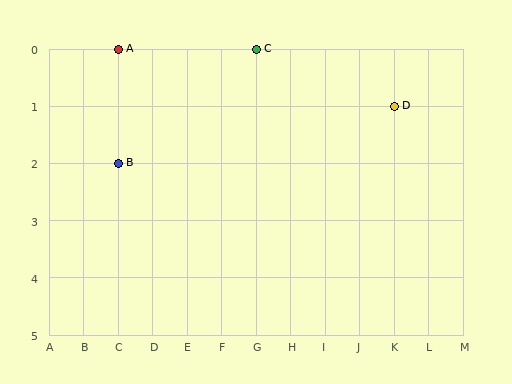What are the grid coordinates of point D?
Point D is at grid coordinates (K, 1).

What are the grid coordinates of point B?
Point B is at grid coordinates (C, 2).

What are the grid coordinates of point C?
Point C is at grid coordinates (G, 0).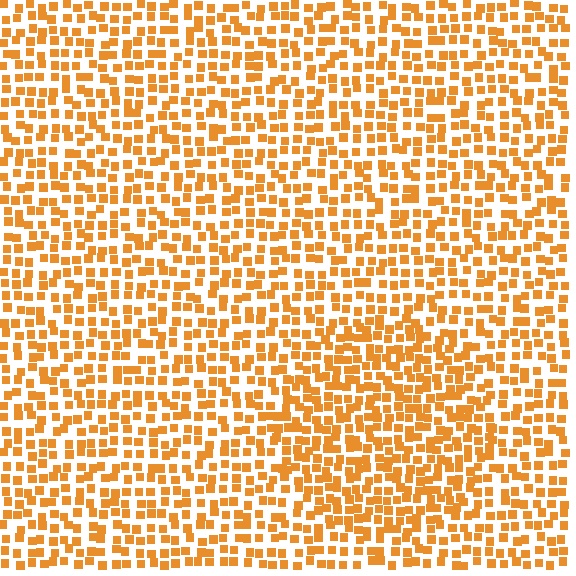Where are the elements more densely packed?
The elements are more densely packed inside the circle boundary.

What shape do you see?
I see a circle.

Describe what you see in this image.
The image contains small orange elements arranged at two different densities. A circle-shaped region is visible where the elements are more densely packed than the surrounding area.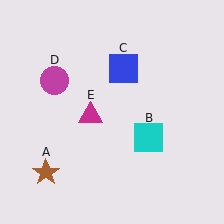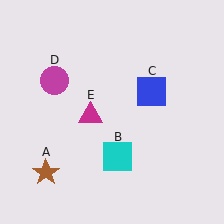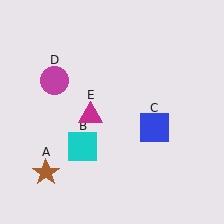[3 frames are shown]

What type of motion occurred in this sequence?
The cyan square (object B), blue square (object C) rotated clockwise around the center of the scene.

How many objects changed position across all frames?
2 objects changed position: cyan square (object B), blue square (object C).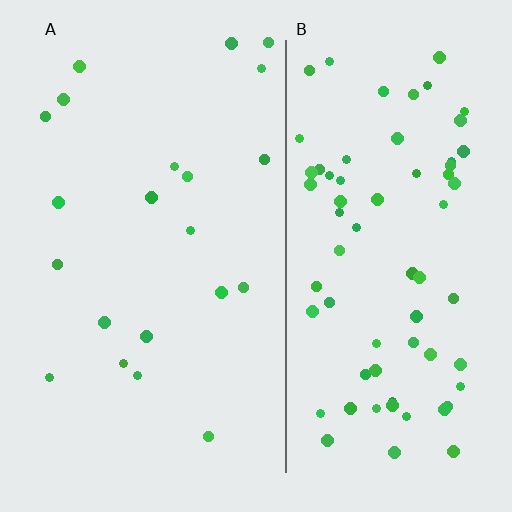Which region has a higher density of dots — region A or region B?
B (the right).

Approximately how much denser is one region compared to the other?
Approximately 3.3× — region B over region A.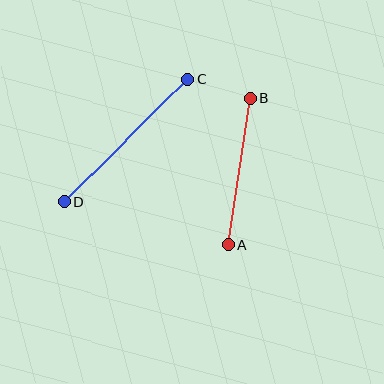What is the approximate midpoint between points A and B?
The midpoint is at approximately (239, 172) pixels.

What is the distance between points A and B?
The distance is approximately 148 pixels.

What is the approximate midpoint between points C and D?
The midpoint is at approximately (126, 141) pixels.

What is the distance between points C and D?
The distance is approximately 174 pixels.